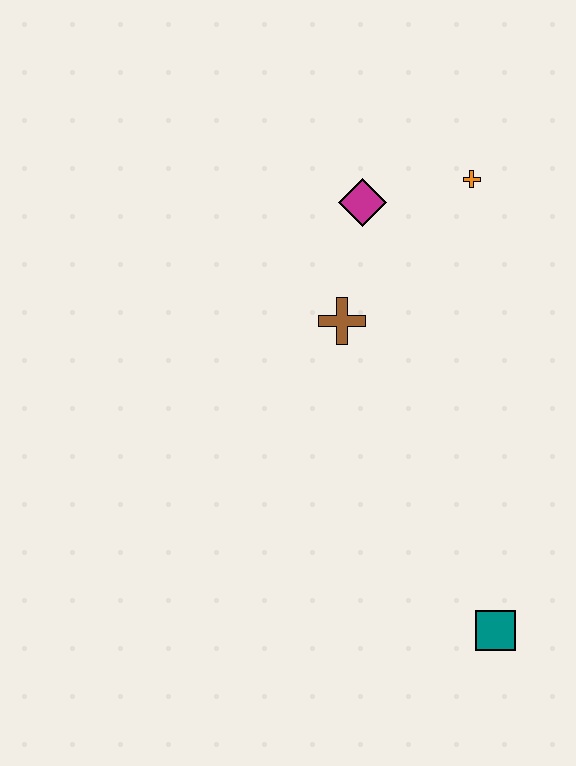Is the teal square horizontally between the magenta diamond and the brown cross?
No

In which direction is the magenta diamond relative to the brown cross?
The magenta diamond is above the brown cross.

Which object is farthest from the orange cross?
The teal square is farthest from the orange cross.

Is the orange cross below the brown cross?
No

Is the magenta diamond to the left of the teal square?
Yes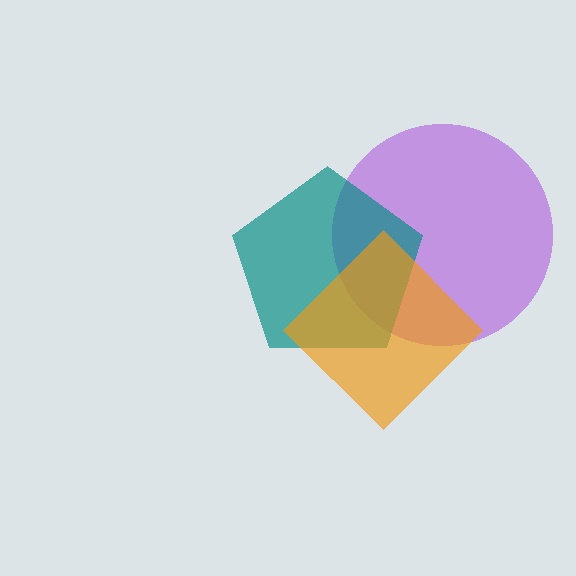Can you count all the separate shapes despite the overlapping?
Yes, there are 3 separate shapes.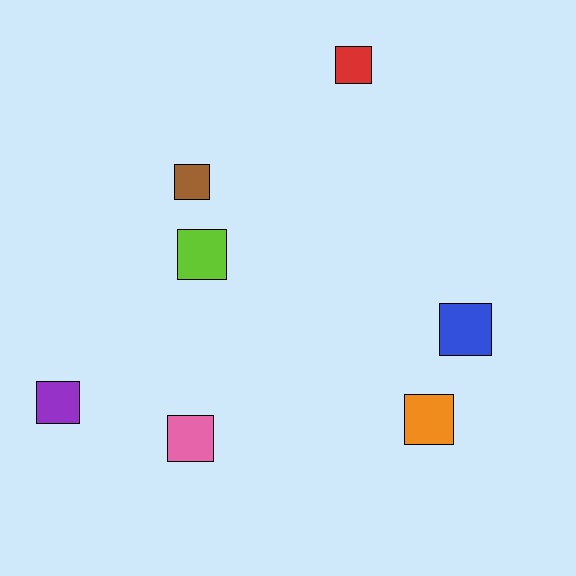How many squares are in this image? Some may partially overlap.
There are 7 squares.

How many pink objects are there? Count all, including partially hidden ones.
There is 1 pink object.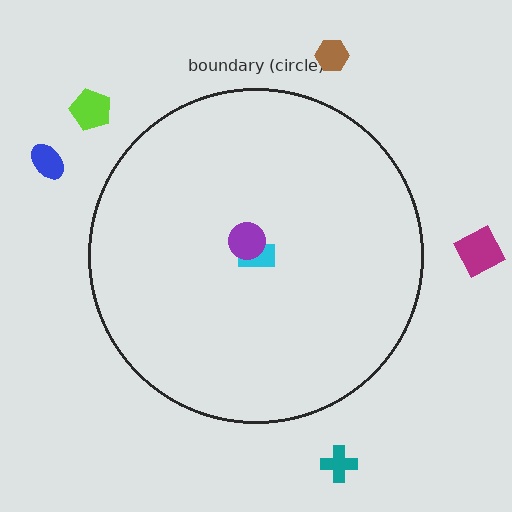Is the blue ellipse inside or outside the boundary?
Outside.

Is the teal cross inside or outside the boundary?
Outside.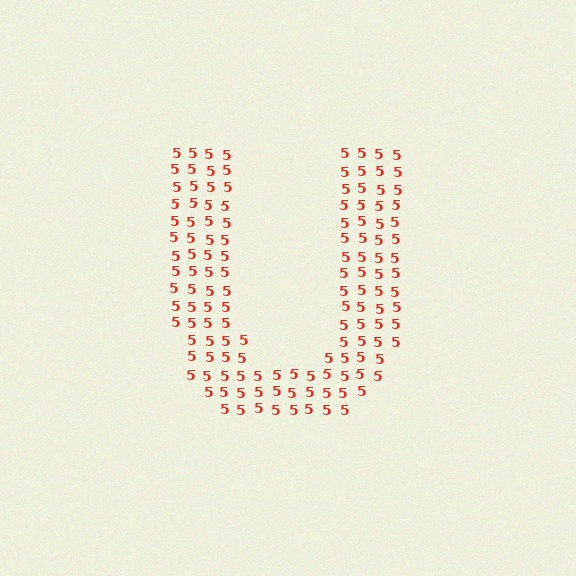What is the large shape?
The large shape is the letter U.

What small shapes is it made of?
It is made of small digit 5's.